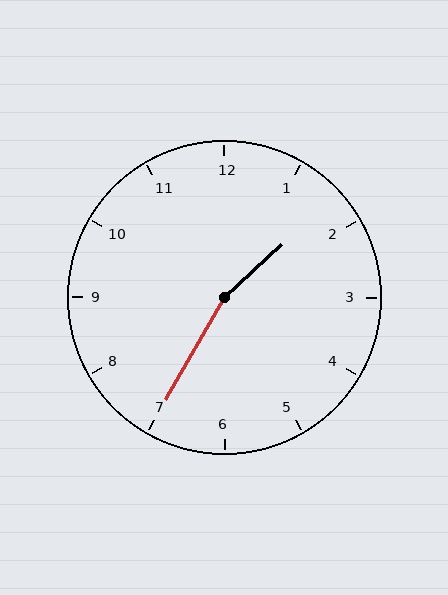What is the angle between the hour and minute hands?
Approximately 162 degrees.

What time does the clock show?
1:35.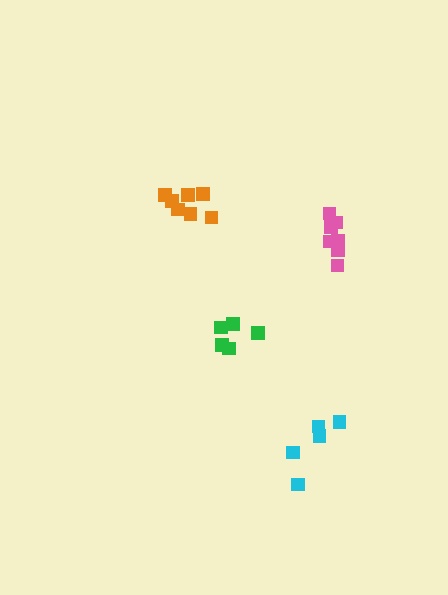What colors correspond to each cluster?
The clusters are colored: green, pink, cyan, orange.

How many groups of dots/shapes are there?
There are 4 groups.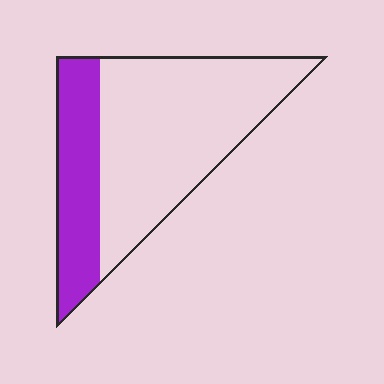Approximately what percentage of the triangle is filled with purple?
Approximately 30%.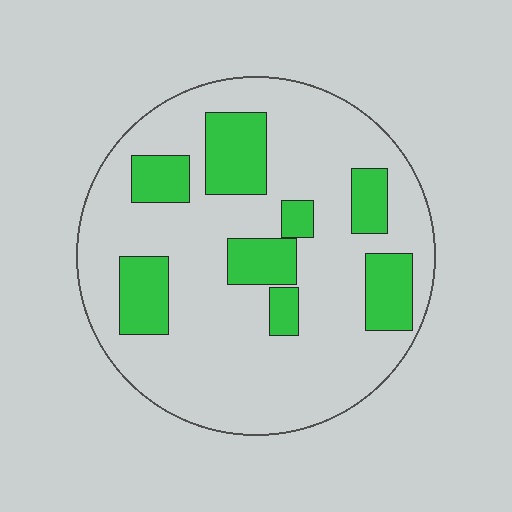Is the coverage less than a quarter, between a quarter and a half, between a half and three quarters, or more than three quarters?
Less than a quarter.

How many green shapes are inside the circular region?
8.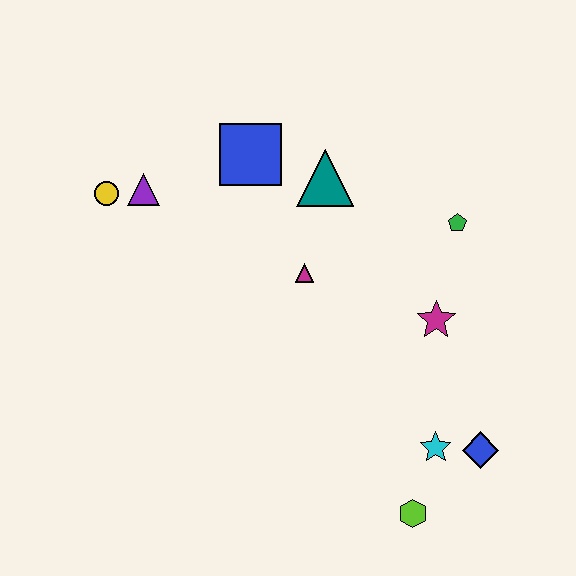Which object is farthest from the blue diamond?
The yellow circle is farthest from the blue diamond.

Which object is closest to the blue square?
The teal triangle is closest to the blue square.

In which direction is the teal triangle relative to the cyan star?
The teal triangle is above the cyan star.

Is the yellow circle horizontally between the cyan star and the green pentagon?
No